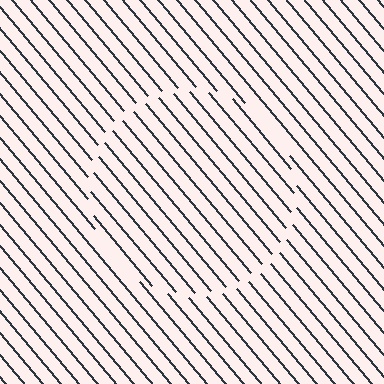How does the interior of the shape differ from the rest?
The interior of the shape contains the same grating, shifted by half a period — the contour is defined by the phase discontinuity where line-ends from the inner and outer gratings abut.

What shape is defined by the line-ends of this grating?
An illusory circle. The interior of the shape contains the same grating, shifted by half a period — the contour is defined by the phase discontinuity where line-ends from the inner and outer gratings abut.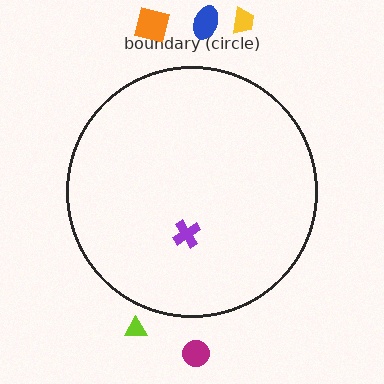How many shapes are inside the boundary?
1 inside, 5 outside.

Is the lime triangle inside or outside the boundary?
Outside.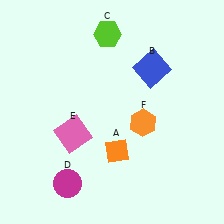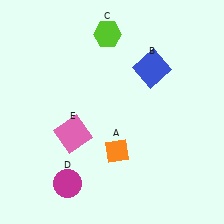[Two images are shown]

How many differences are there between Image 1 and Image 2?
There is 1 difference between the two images.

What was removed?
The orange hexagon (F) was removed in Image 2.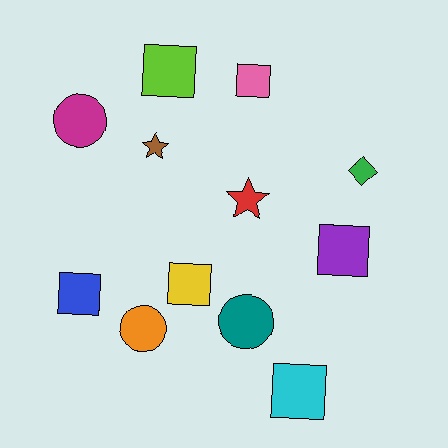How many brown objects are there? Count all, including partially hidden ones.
There is 1 brown object.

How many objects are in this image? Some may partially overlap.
There are 12 objects.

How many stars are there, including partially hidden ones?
There are 2 stars.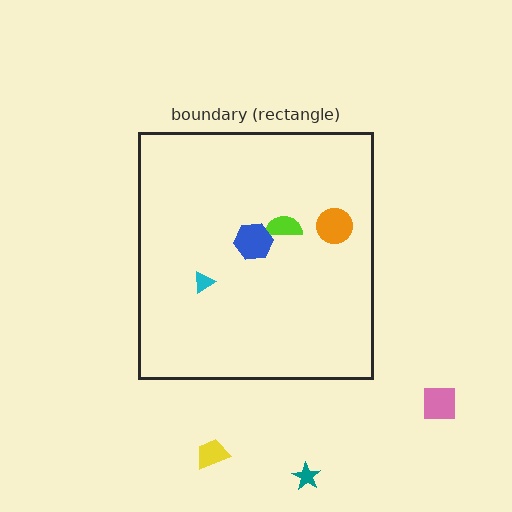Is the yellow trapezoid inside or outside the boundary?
Outside.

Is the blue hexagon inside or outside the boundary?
Inside.